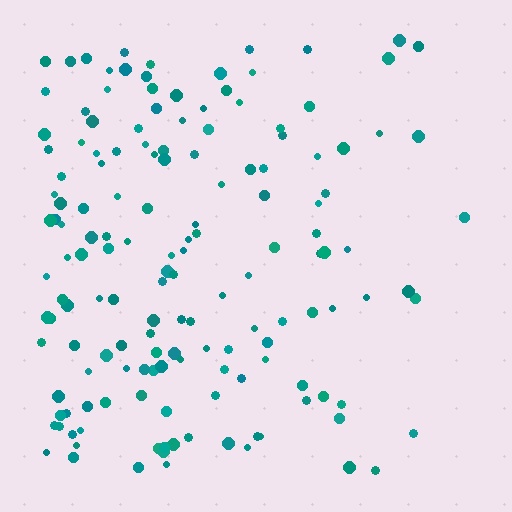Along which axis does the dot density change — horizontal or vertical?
Horizontal.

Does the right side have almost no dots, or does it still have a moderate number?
Still a moderate number, just noticeably fewer than the left.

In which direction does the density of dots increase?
From right to left, with the left side densest.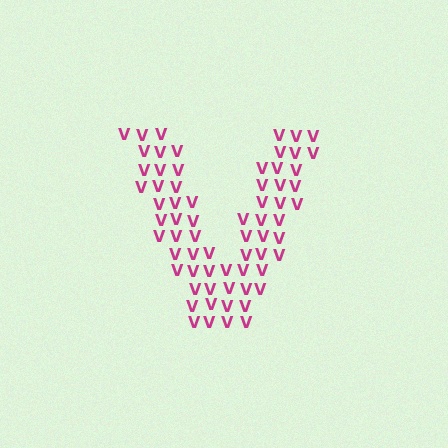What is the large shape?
The large shape is the letter V.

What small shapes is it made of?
It is made of small letter V's.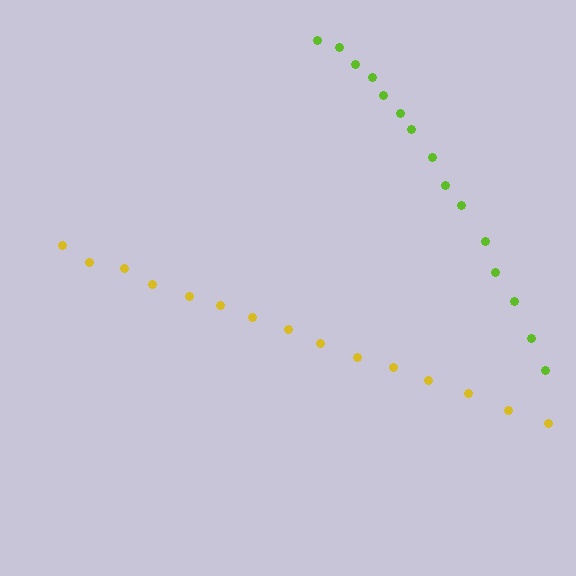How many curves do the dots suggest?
There are 2 distinct paths.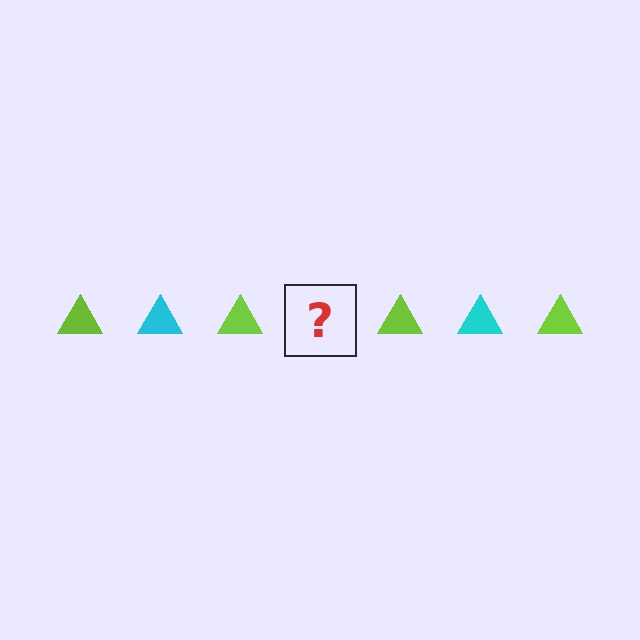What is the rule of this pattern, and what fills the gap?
The rule is that the pattern cycles through lime, cyan triangles. The gap should be filled with a cyan triangle.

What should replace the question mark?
The question mark should be replaced with a cyan triangle.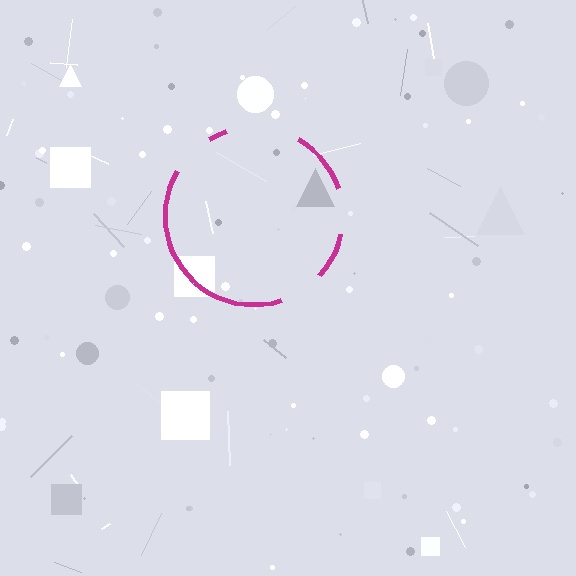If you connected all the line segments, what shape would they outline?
They would outline a circle.